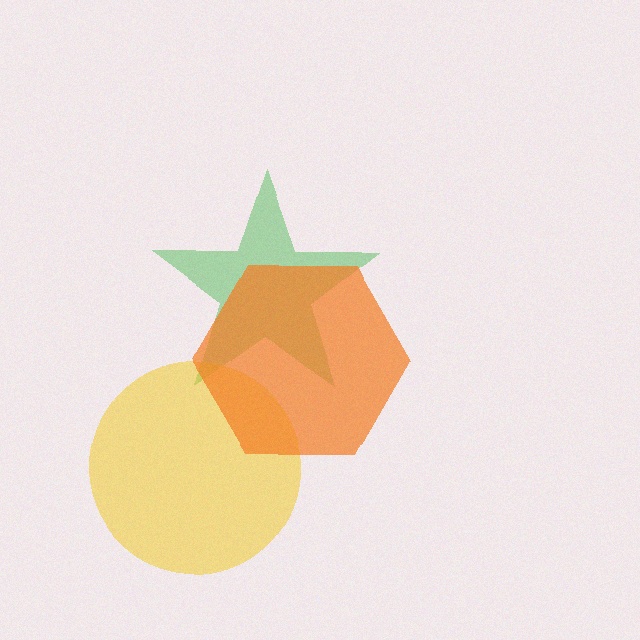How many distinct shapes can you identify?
There are 3 distinct shapes: a green star, a yellow circle, an orange hexagon.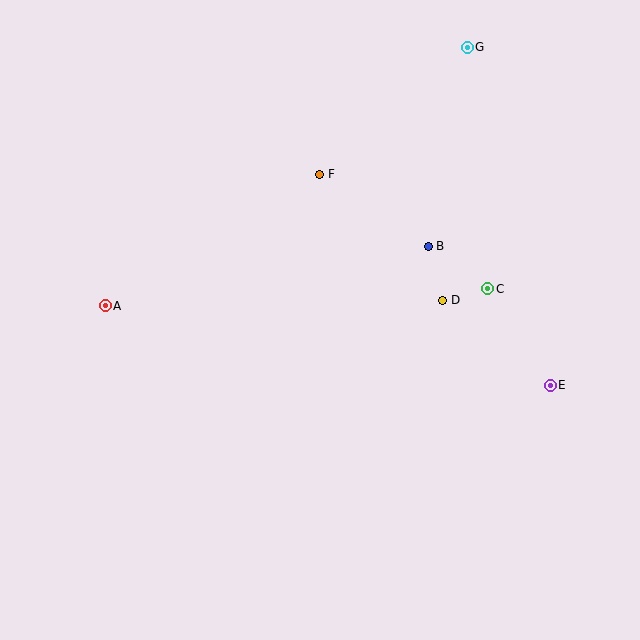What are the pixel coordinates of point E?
Point E is at (550, 385).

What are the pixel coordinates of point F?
Point F is at (320, 174).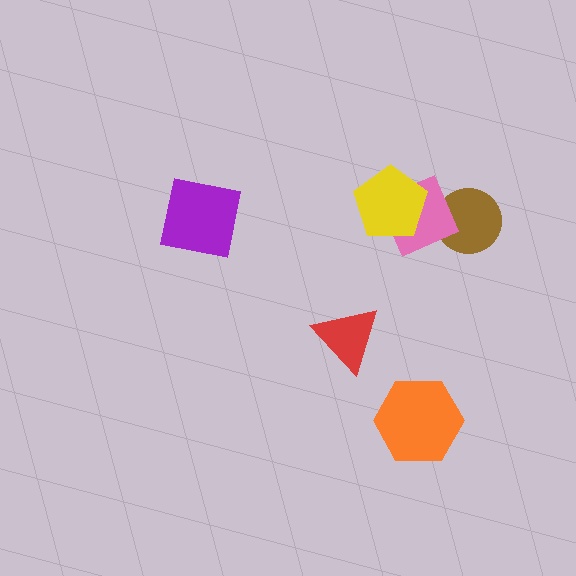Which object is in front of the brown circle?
The pink diamond is in front of the brown circle.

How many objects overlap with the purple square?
0 objects overlap with the purple square.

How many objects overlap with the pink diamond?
2 objects overlap with the pink diamond.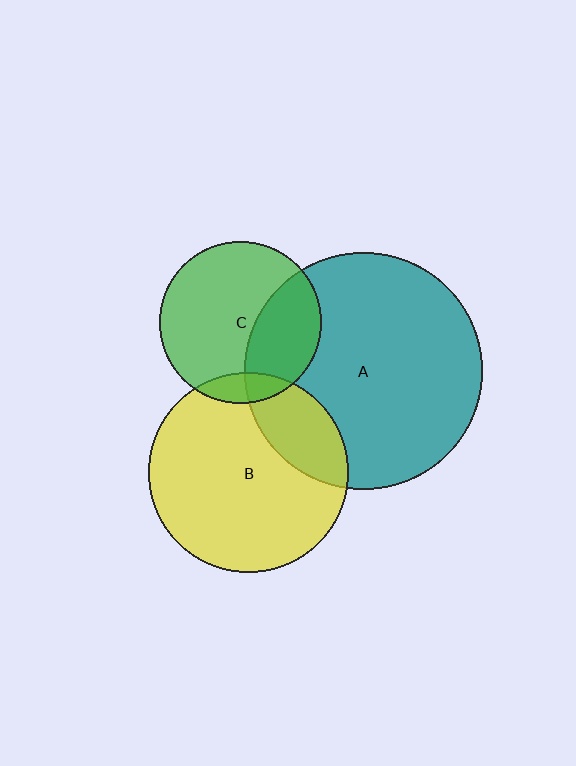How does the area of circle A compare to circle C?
Approximately 2.1 times.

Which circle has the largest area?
Circle A (teal).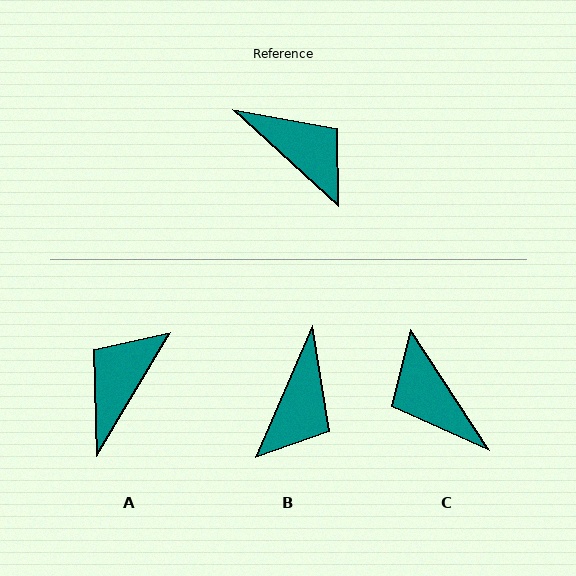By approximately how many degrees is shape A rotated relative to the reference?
Approximately 101 degrees counter-clockwise.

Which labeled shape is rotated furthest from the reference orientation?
C, about 166 degrees away.